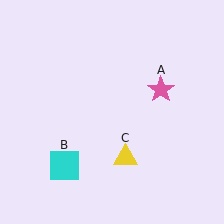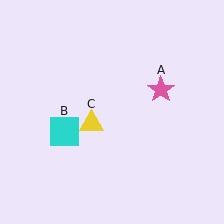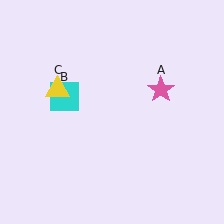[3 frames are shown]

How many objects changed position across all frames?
2 objects changed position: cyan square (object B), yellow triangle (object C).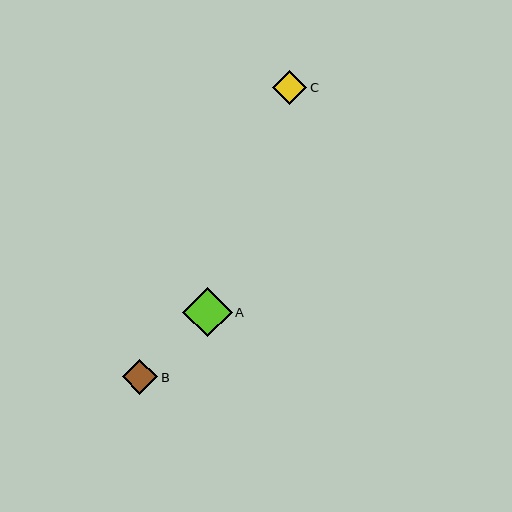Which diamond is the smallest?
Diamond C is the smallest with a size of approximately 34 pixels.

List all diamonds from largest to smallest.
From largest to smallest: A, B, C.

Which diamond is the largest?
Diamond A is the largest with a size of approximately 49 pixels.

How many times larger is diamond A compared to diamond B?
Diamond A is approximately 1.4 times the size of diamond B.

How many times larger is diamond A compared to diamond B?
Diamond A is approximately 1.4 times the size of diamond B.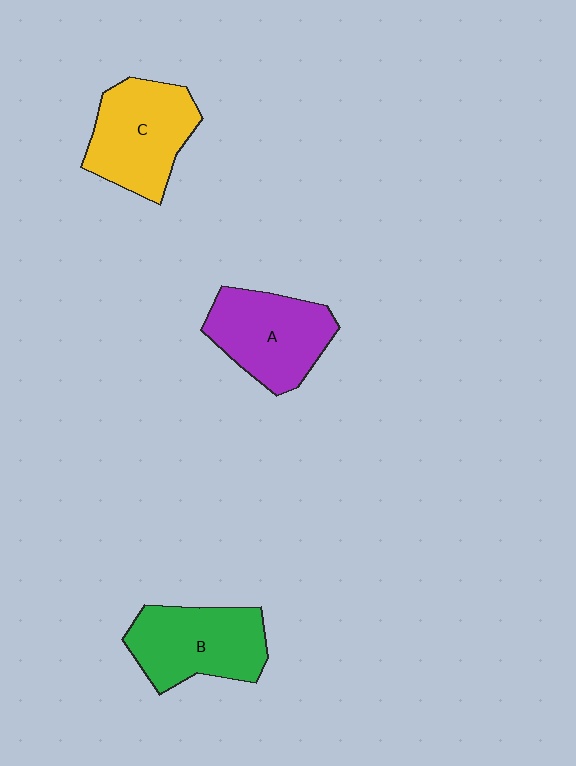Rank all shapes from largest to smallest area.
From largest to smallest: C (yellow), B (green), A (purple).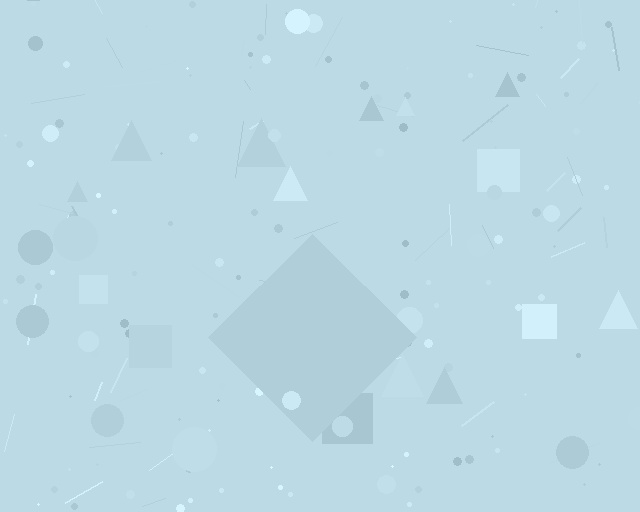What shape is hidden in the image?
A diamond is hidden in the image.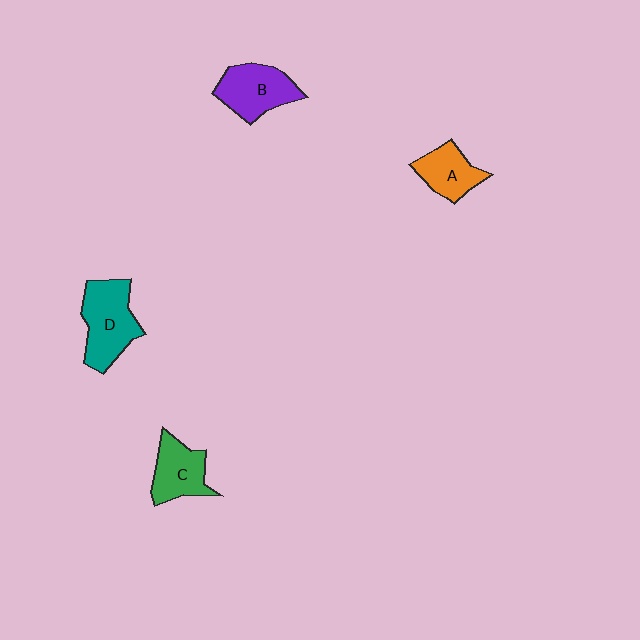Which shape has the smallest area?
Shape A (orange).